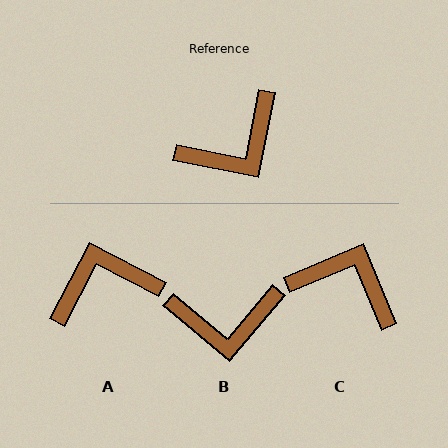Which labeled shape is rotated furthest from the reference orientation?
A, about 164 degrees away.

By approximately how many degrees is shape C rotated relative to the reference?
Approximately 124 degrees counter-clockwise.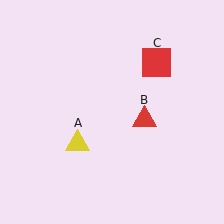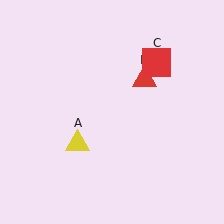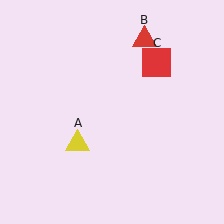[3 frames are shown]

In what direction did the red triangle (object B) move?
The red triangle (object B) moved up.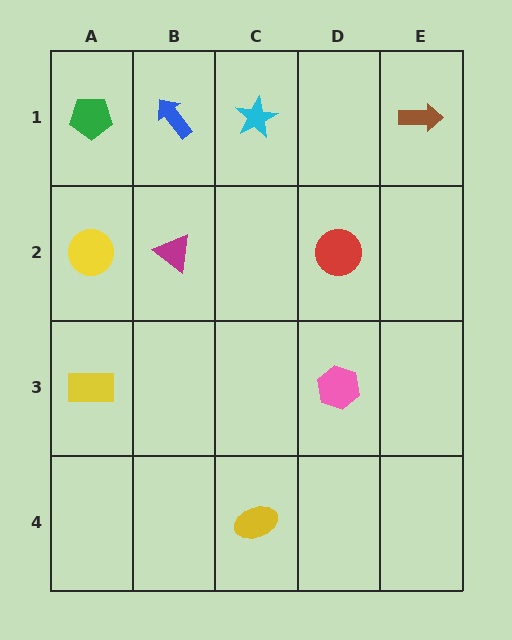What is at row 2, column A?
A yellow circle.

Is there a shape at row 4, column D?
No, that cell is empty.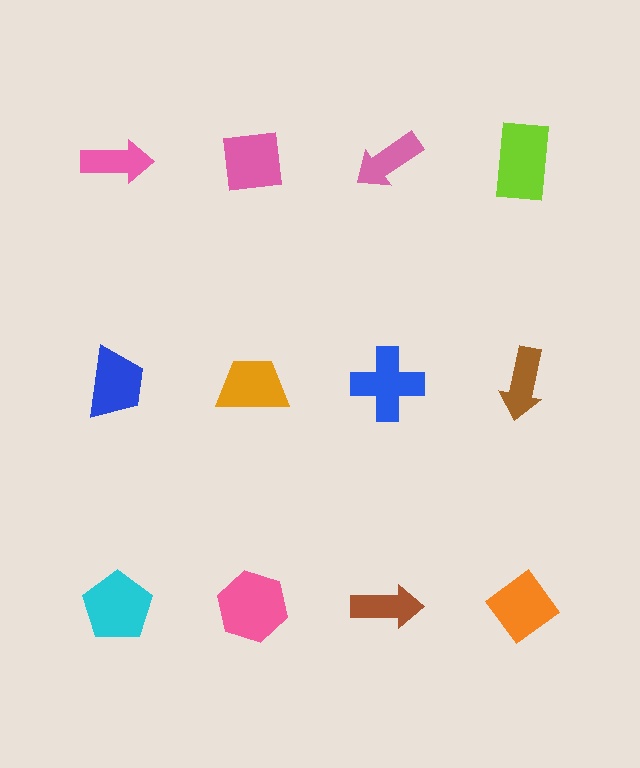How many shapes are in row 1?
4 shapes.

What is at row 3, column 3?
A brown arrow.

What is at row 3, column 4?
An orange diamond.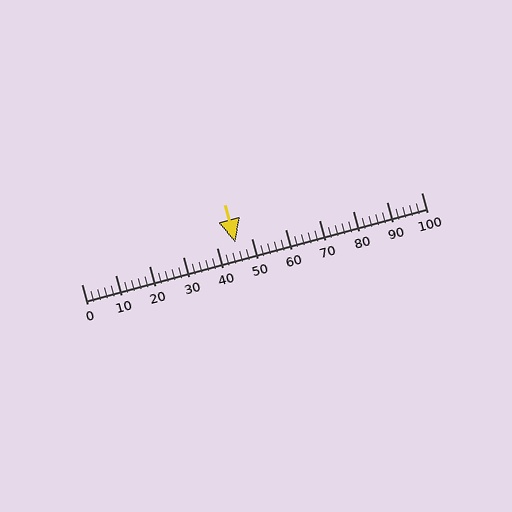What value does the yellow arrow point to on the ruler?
The yellow arrow points to approximately 45.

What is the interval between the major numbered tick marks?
The major tick marks are spaced 10 units apart.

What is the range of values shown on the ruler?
The ruler shows values from 0 to 100.